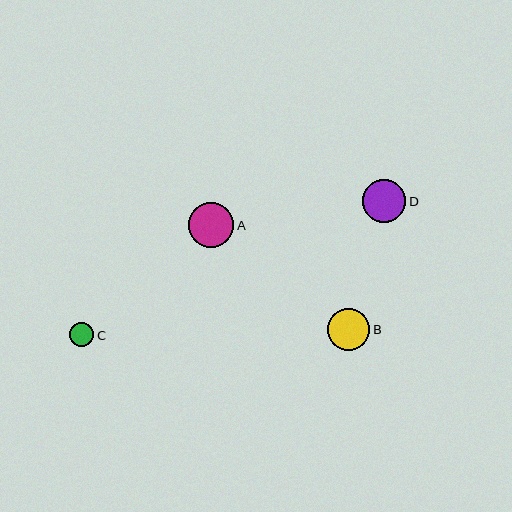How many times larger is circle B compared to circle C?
Circle B is approximately 1.7 times the size of circle C.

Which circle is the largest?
Circle A is the largest with a size of approximately 45 pixels.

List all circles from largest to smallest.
From largest to smallest: A, D, B, C.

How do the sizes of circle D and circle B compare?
Circle D and circle B are approximately the same size.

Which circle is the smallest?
Circle C is the smallest with a size of approximately 24 pixels.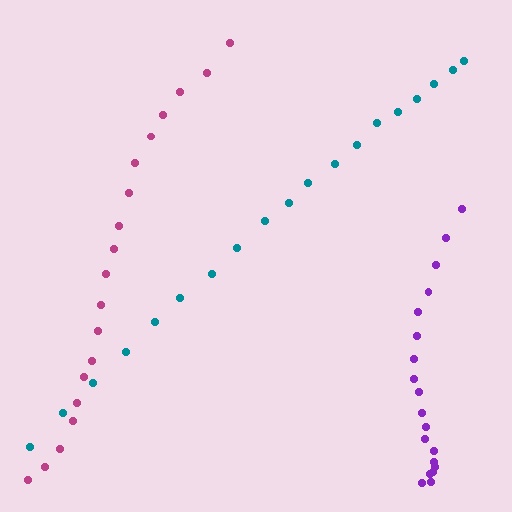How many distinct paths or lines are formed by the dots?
There are 3 distinct paths.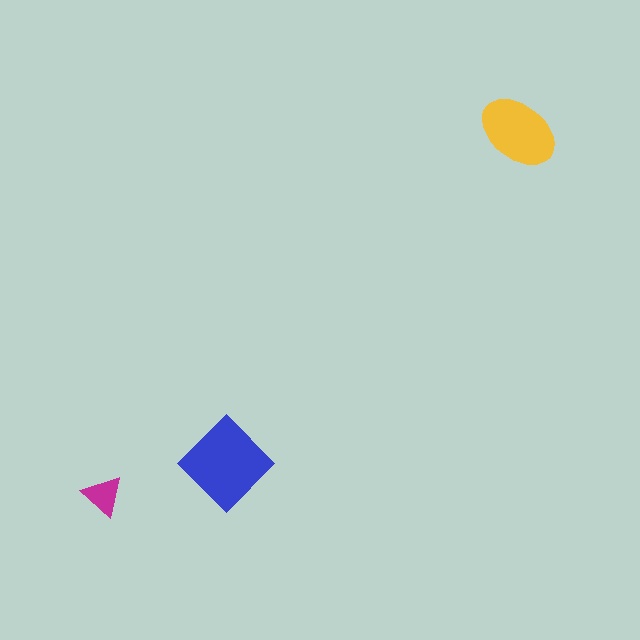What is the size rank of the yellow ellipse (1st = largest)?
2nd.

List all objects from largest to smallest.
The blue diamond, the yellow ellipse, the magenta triangle.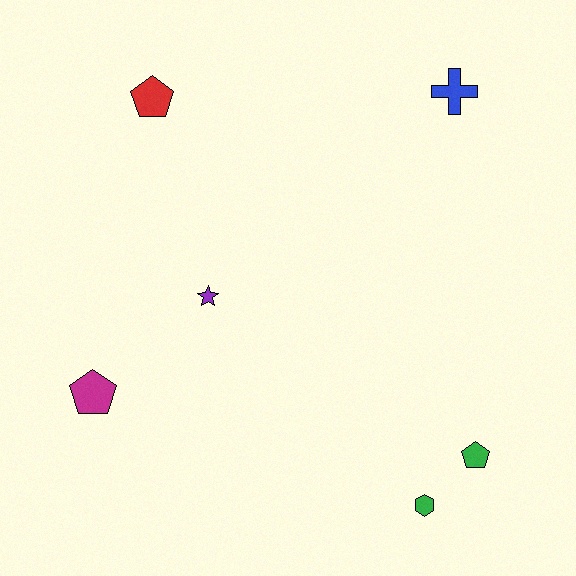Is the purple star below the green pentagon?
No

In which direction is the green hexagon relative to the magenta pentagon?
The green hexagon is to the right of the magenta pentagon.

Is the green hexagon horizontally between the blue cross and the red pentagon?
Yes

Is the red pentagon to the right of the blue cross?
No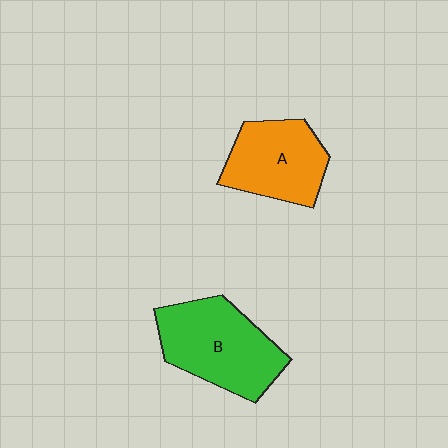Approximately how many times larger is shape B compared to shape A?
Approximately 1.3 times.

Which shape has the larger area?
Shape B (green).